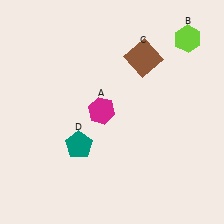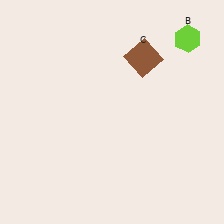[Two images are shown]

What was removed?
The teal pentagon (D), the magenta hexagon (A) were removed in Image 2.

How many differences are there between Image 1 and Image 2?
There are 2 differences between the two images.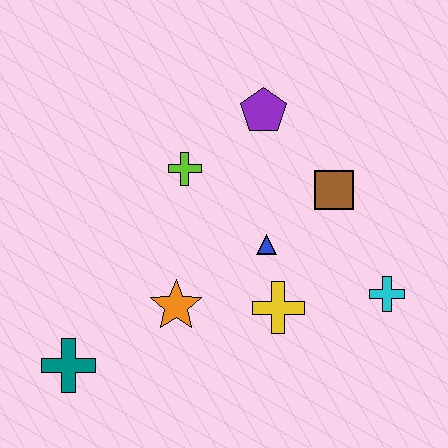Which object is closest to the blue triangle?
The yellow cross is closest to the blue triangle.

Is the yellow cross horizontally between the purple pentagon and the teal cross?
No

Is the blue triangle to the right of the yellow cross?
No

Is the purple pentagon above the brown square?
Yes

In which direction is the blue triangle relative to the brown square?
The blue triangle is to the left of the brown square.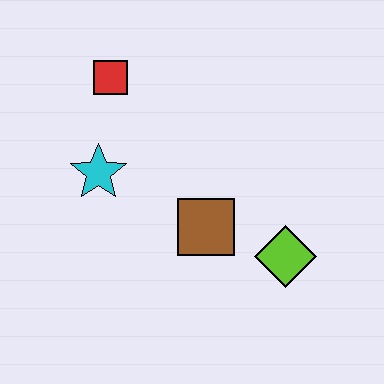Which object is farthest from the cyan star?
The lime diamond is farthest from the cyan star.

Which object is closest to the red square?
The cyan star is closest to the red square.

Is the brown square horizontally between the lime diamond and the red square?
Yes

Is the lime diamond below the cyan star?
Yes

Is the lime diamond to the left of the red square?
No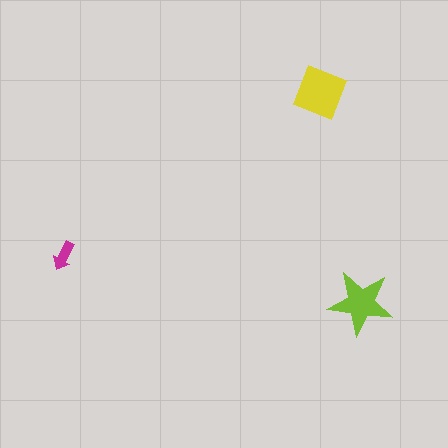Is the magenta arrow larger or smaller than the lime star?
Smaller.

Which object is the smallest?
The magenta arrow.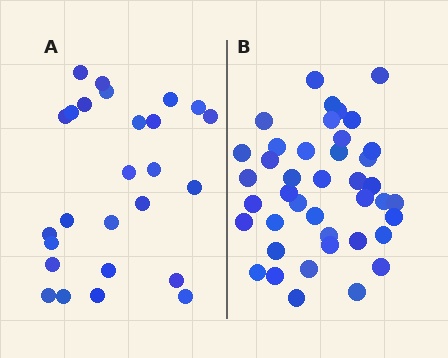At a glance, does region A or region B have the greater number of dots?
Region B (the right region) has more dots.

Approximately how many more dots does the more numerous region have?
Region B has approximately 15 more dots than region A.